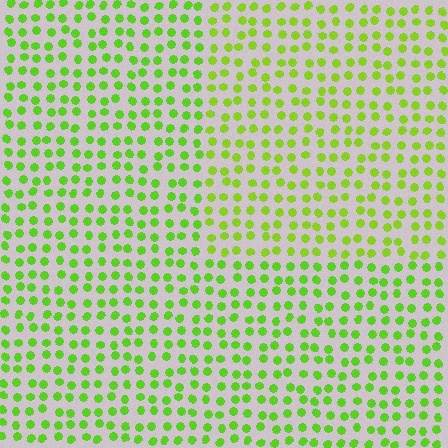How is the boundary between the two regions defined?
The boundary is defined purely by a slight shift in hue (about 16 degrees). Spacing, size, and orientation are identical on both sides.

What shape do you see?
I see a rectangle.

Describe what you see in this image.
The image is filled with small lime elements in a uniform arrangement. A rectangle-shaped region is visible where the elements are tinted to a slightly different hue, forming a subtle color boundary.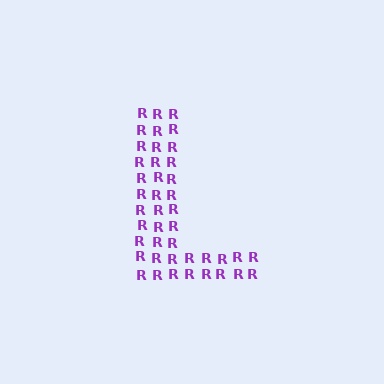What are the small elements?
The small elements are letter R's.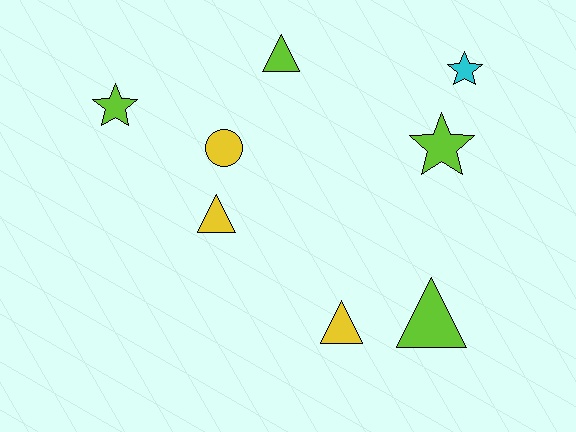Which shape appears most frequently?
Triangle, with 4 objects.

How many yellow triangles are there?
There are 2 yellow triangles.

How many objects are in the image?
There are 8 objects.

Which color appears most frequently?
Lime, with 4 objects.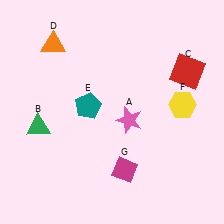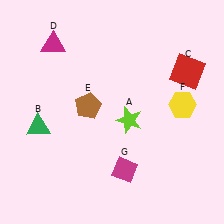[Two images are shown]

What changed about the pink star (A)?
In Image 1, A is pink. In Image 2, it changed to lime.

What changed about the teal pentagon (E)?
In Image 1, E is teal. In Image 2, it changed to brown.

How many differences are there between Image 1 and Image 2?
There are 3 differences between the two images.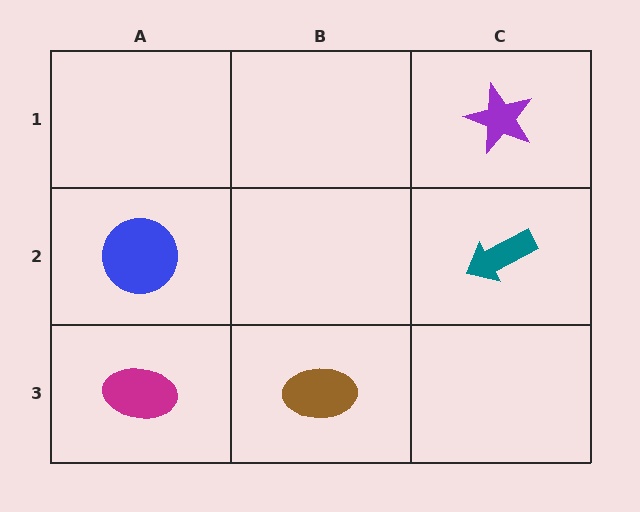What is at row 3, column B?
A brown ellipse.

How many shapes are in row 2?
2 shapes.